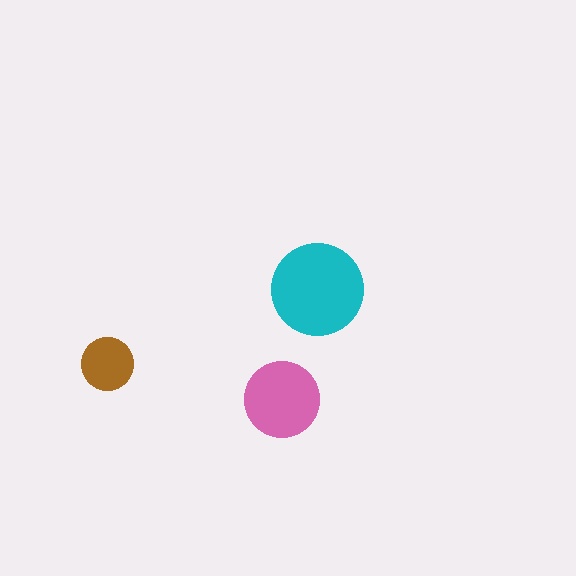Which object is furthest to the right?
The cyan circle is rightmost.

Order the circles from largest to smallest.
the cyan one, the pink one, the brown one.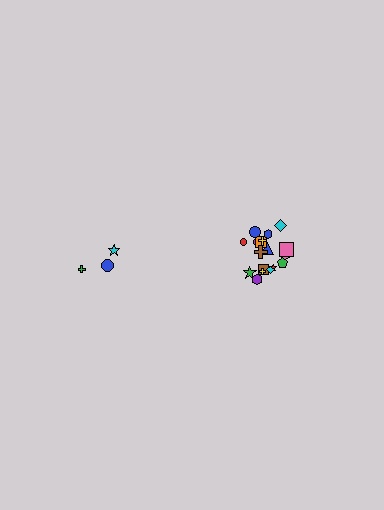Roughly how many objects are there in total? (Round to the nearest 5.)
Roughly 20 objects in total.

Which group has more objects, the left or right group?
The right group.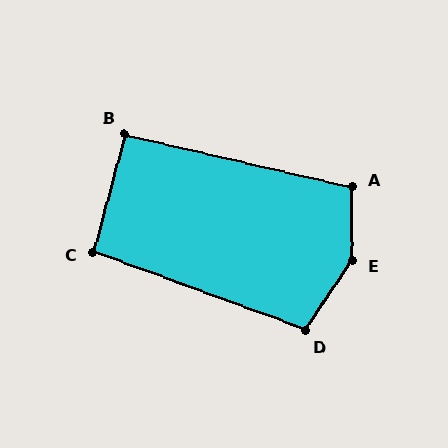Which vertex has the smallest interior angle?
B, at approximately 92 degrees.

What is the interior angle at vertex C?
Approximately 95 degrees (obtuse).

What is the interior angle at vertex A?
Approximately 103 degrees (obtuse).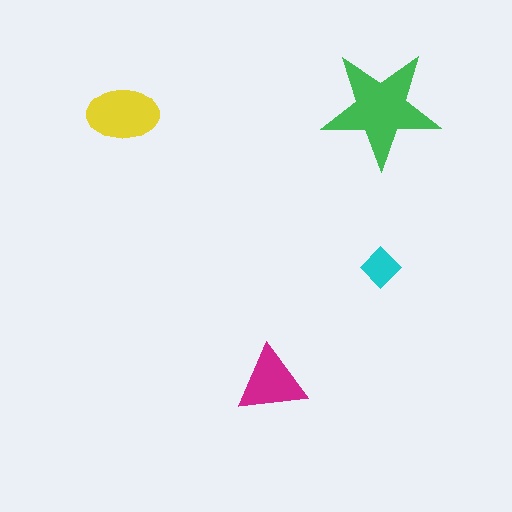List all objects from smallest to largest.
The cyan diamond, the magenta triangle, the yellow ellipse, the green star.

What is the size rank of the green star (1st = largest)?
1st.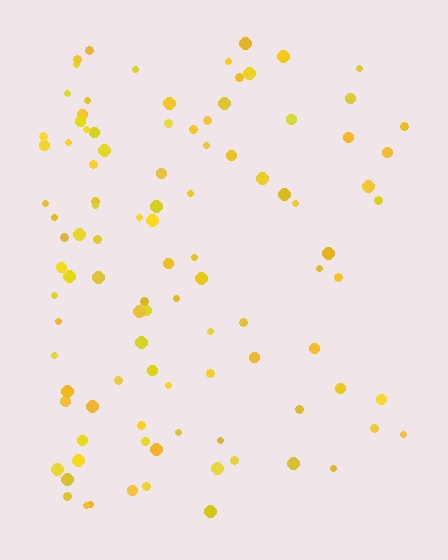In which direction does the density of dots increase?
From right to left, with the left side densest.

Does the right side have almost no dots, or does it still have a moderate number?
Still a moderate number, just noticeably fewer than the left.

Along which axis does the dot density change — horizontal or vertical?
Horizontal.